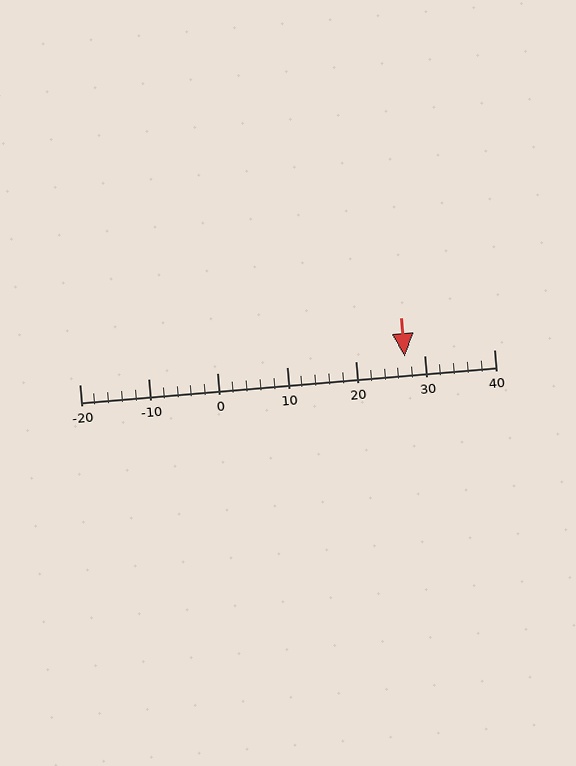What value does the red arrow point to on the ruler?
The red arrow points to approximately 27.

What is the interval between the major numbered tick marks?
The major tick marks are spaced 10 units apart.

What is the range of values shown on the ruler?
The ruler shows values from -20 to 40.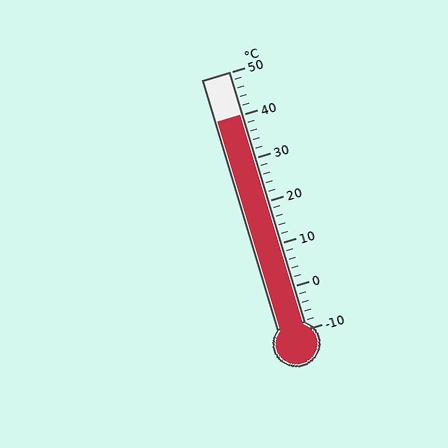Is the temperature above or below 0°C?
The temperature is above 0°C.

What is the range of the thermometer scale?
The thermometer scale ranges from -10°C to 50°C.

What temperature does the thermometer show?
The thermometer shows approximately 40°C.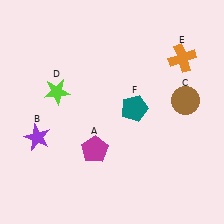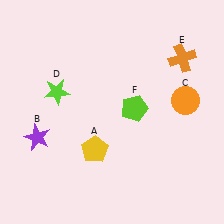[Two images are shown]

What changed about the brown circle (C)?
In Image 1, C is brown. In Image 2, it changed to orange.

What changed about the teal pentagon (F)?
In Image 1, F is teal. In Image 2, it changed to lime.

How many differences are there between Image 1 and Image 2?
There are 3 differences between the two images.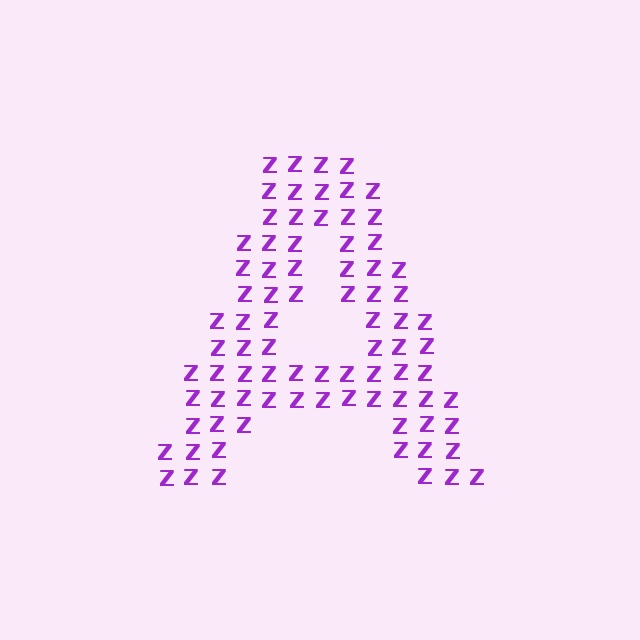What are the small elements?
The small elements are letter Z's.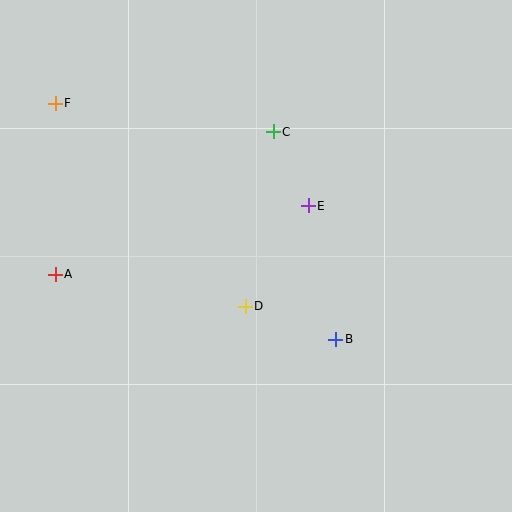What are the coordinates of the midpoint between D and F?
The midpoint between D and F is at (150, 205).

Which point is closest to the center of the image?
Point D at (245, 306) is closest to the center.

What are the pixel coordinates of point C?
Point C is at (273, 132).